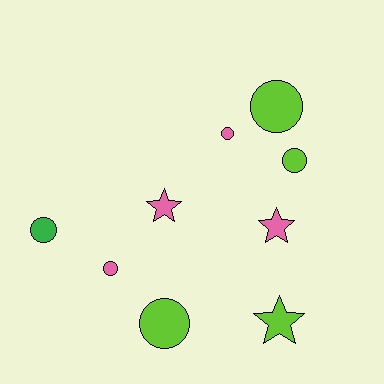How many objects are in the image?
There are 9 objects.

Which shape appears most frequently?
Circle, with 6 objects.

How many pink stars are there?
There are 2 pink stars.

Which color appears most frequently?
Lime, with 4 objects.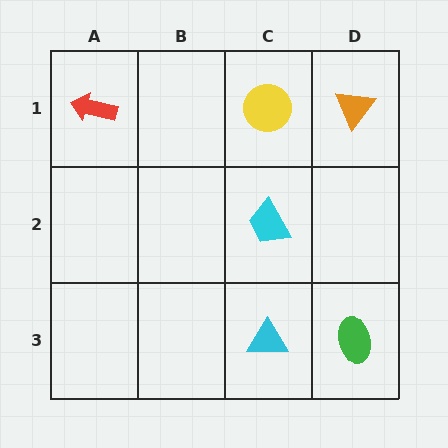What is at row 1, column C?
A yellow circle.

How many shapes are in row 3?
2 shapes.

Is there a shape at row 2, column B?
No, that cell is empty.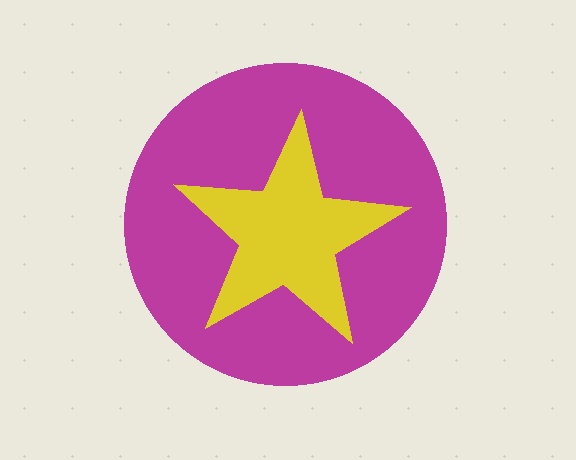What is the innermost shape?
The yellow star.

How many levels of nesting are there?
2.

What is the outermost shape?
The magenta circle.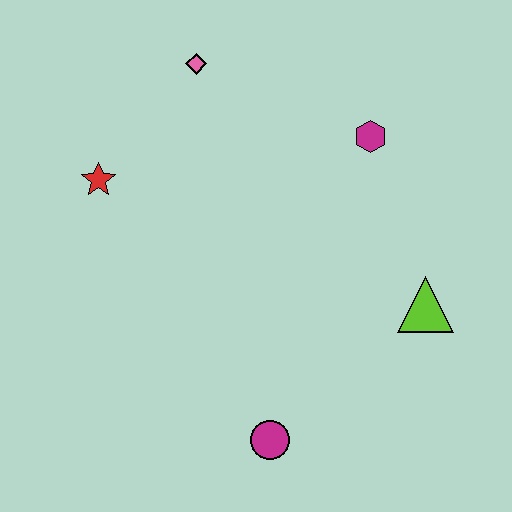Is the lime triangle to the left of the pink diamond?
No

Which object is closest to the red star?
The pink diamond is closest to the red star.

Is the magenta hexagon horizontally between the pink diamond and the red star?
No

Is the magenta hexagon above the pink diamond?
No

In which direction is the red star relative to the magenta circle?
The red star is above the magenta circle.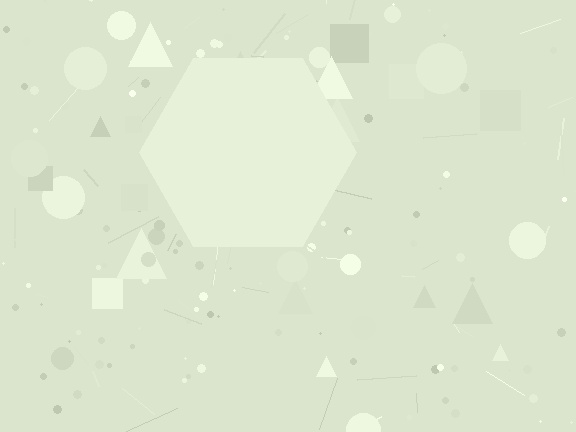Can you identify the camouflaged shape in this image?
The camouflaged shape is a hexagon.